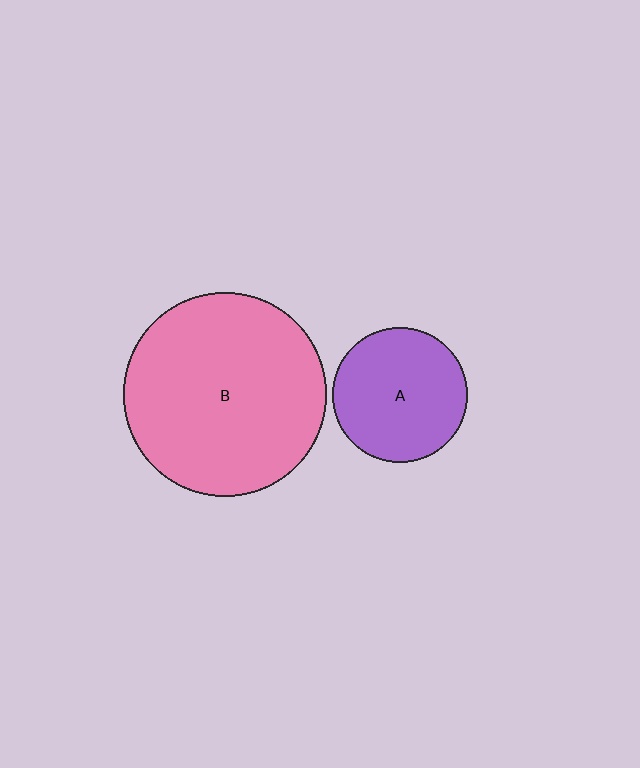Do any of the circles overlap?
No, none of the circles overlap.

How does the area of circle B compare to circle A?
Approximately 2.3 times.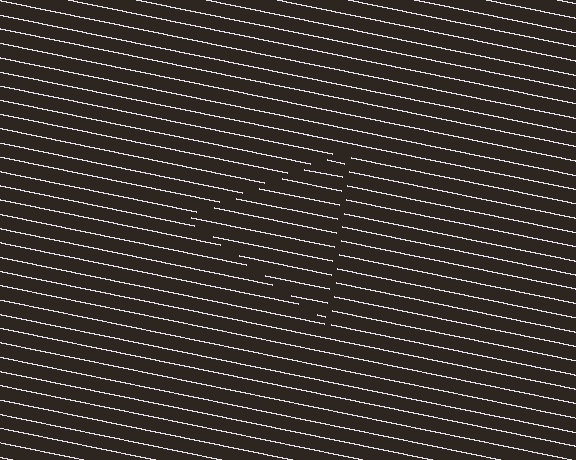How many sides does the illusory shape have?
3 sides — the line-ends trace a triangle.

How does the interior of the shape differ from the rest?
The interior of the shape contains the same grating, shifted by half a period — the contour is defined by the phase discontinuity where line-ends from the inner and outer gratings abut.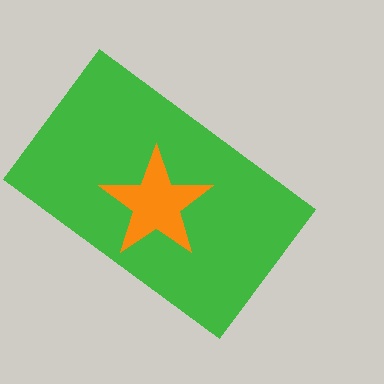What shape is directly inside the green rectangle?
The orange star.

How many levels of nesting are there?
2.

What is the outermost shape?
The green rectangle.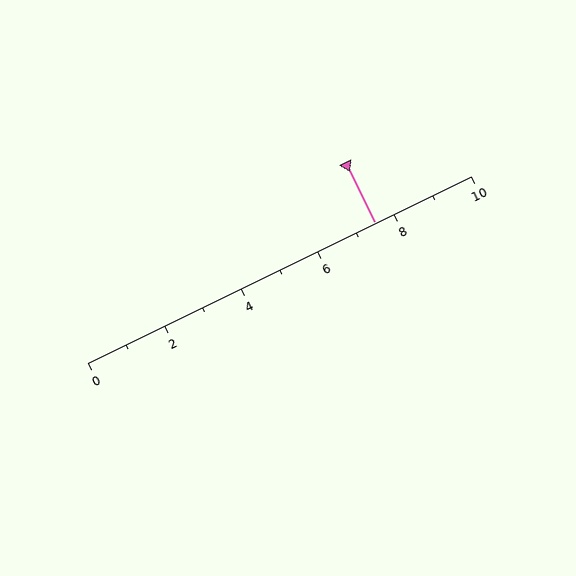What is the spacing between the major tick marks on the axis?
The major ticks are spaced 2 apart.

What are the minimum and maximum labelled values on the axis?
The axis runs from 0 to 10.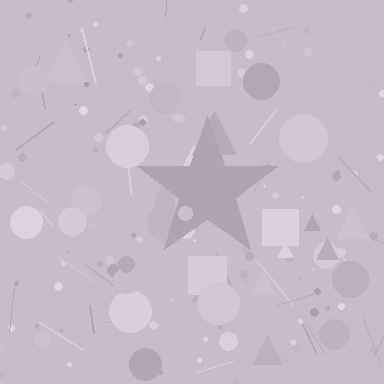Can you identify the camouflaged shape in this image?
The camouflaged shape is a star.